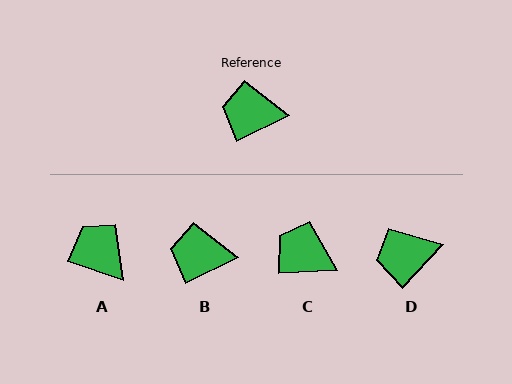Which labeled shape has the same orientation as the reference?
B.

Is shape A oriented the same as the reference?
No, it is off by about 45 degrees.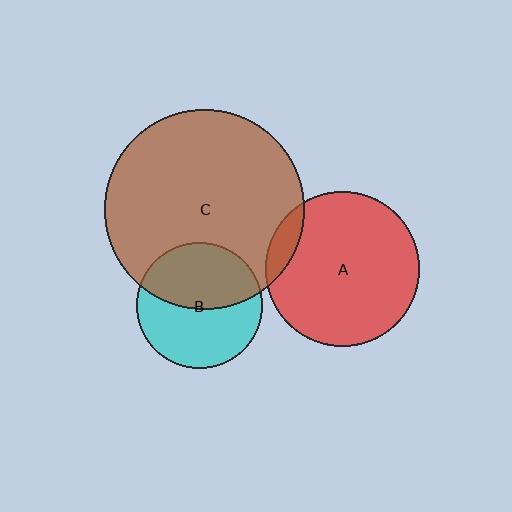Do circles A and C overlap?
Yes.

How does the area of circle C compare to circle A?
Approximately 1.7 times.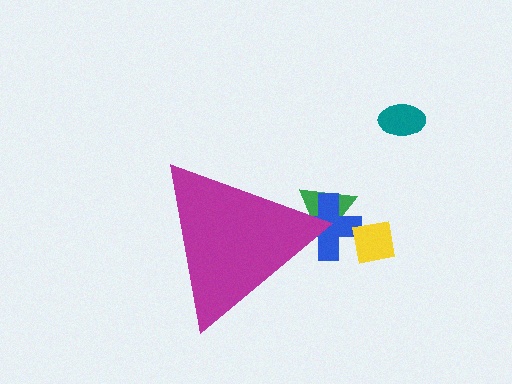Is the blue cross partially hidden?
Yes, the blue cross is partially hidden behind the magenta triangle.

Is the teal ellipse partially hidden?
No, the teal ellipse is fully visible.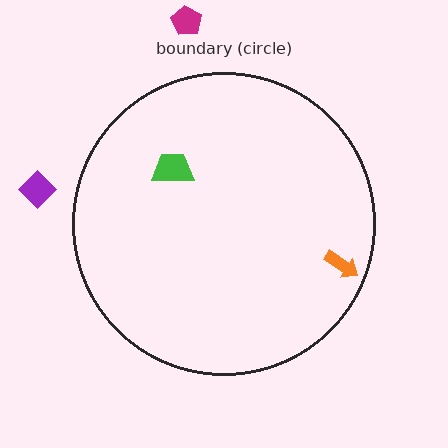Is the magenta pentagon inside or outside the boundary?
Outside.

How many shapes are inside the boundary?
2 inside, 2 outside.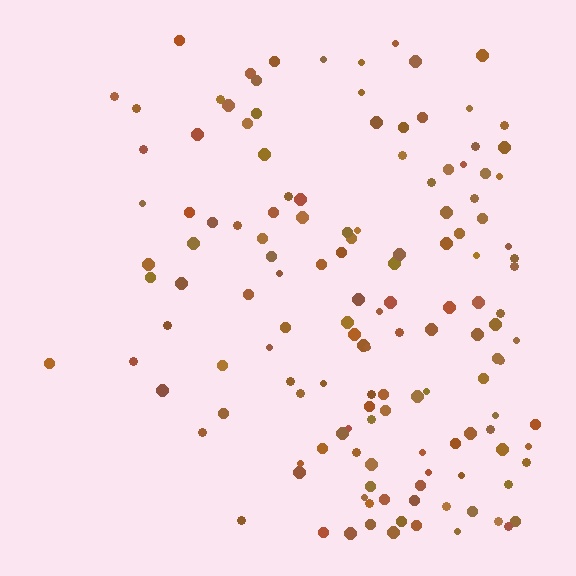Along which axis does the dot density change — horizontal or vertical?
Horizontal.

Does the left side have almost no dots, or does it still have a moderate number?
Still a moderate number, just noticeably fewer than the right.